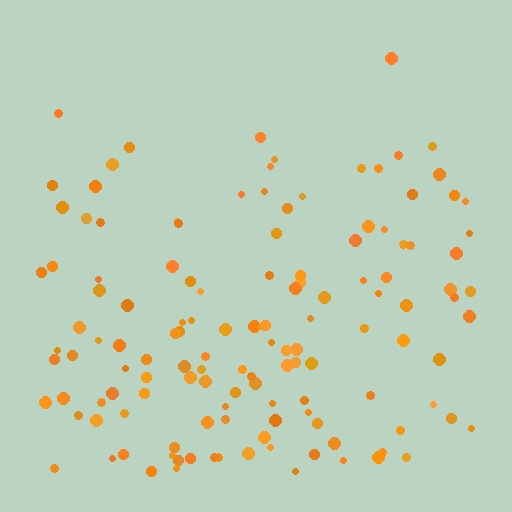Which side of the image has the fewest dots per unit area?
The top.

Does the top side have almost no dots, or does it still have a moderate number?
Still a moderate number, just noticeably fewer than the bottom.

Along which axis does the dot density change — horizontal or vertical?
Vertical.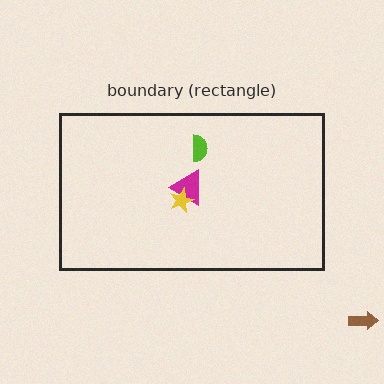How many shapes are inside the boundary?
3 inside, 1 outside.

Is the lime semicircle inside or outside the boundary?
Inside.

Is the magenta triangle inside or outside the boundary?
Inside.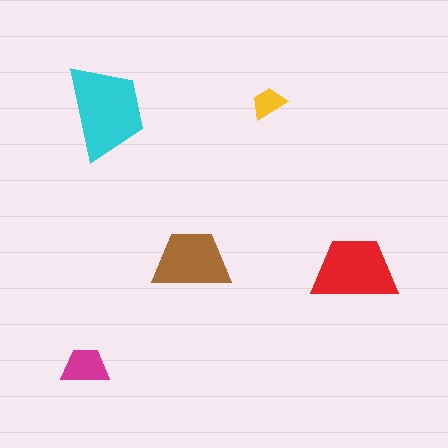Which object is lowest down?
The magenta trapezoid is bottommost.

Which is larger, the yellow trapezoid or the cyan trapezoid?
The cyan one.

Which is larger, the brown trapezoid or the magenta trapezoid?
The brown one.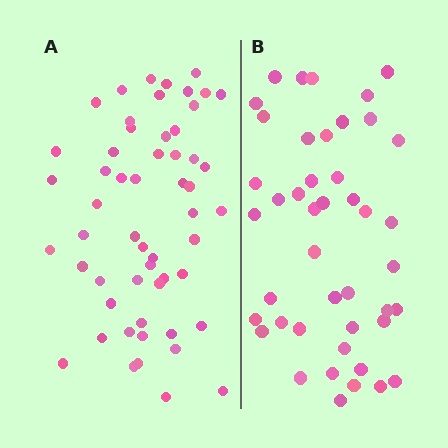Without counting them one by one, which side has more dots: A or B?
Region A (the left region) has more dots.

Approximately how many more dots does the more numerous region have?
Region A has roughly 12 or so more dots than region B.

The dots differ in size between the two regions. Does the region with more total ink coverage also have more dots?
No. Region B has more total ink coverage because its dots are larger, but region A actually contains more individual dots. Total area can be misleading — the number of items is what matters here.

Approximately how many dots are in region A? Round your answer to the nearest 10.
About 60 dots. (The exact count is 55, which rounds to 60.)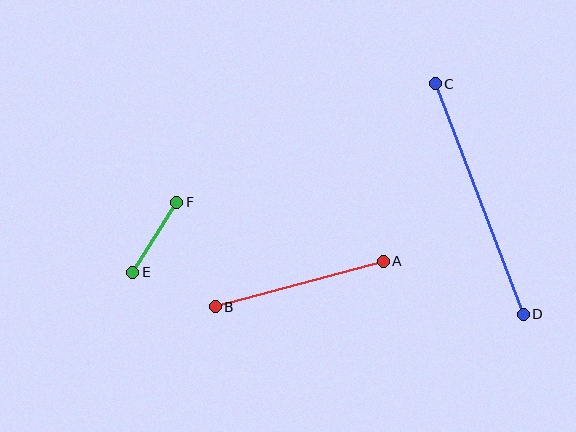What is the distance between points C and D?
The distance is approximately 246 pixels.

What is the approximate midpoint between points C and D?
The midpoint is at approximately (479, 199) pixels.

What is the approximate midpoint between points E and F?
The midpoint is at approximately (155, 238) pixels.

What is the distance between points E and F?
The distance is approximately 83 pixels.